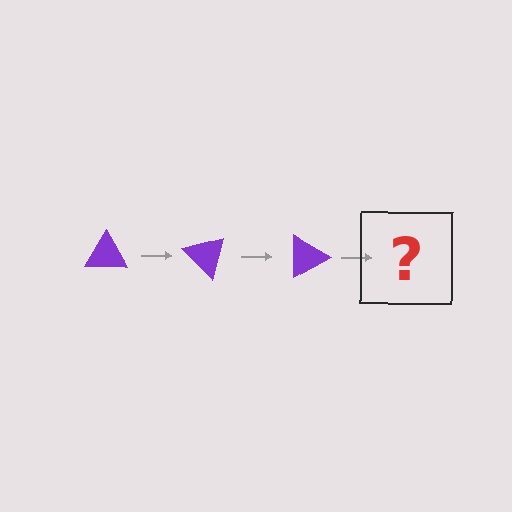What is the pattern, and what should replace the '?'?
The pattern is that the triangle rotates 45 degrees each step. The '?' should be a purple triangle rotated 135 degrees.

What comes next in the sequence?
The next element should be a purple triangle rotated 135 degrees.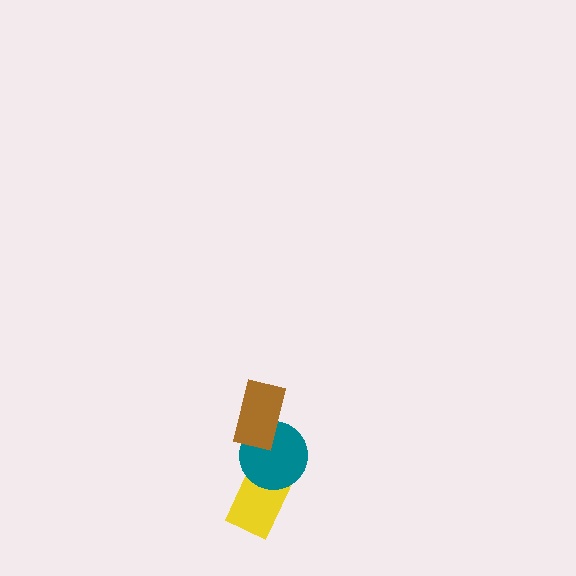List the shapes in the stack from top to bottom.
From top to bottom: the brown rectangle, the teal circle, the yellow rectangle.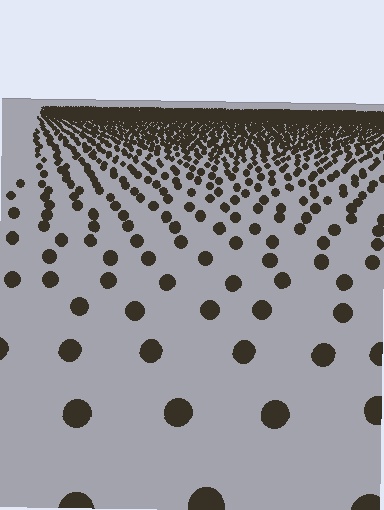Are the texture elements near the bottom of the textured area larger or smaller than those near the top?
Larger. Near the bottom, elements are closer to the viewer and appear at a bigger on-screen size.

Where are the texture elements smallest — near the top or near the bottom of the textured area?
Near the top.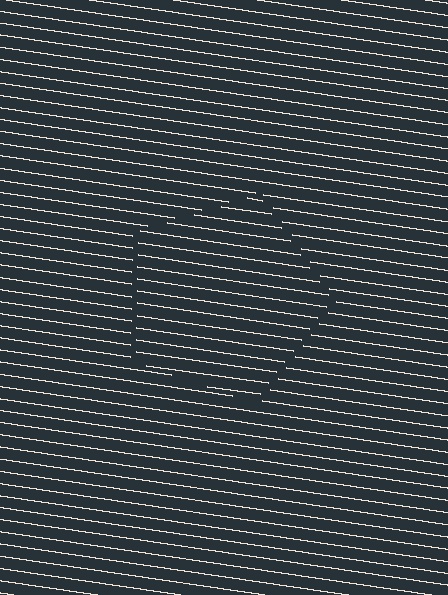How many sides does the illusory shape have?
5 sides — the line-ends trace a pentagon.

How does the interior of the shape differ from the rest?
The interior of the shape contains the same grating, shifted by half a period — the contour is defined by the phase discontinuity where line-ends from the inner and outer gratings abut.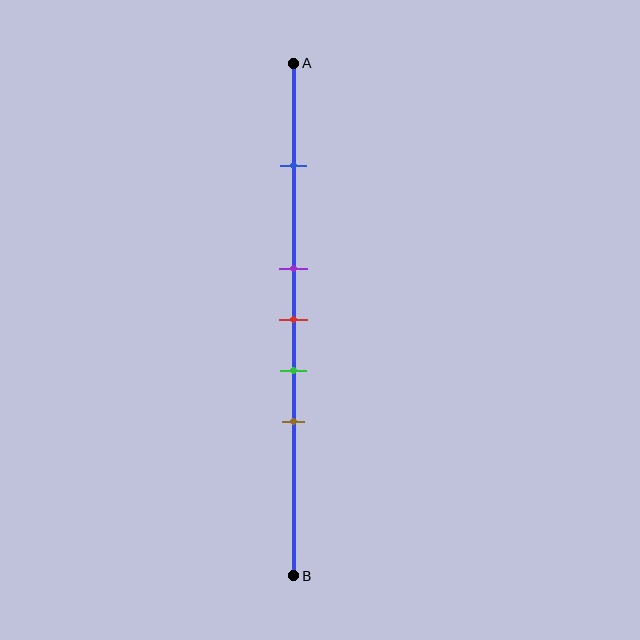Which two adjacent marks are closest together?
The purple and red marks are the closest adjacent pair.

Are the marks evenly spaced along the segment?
No, the marks are not evenly spaced.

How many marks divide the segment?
There are 5 marks dividing the segment.